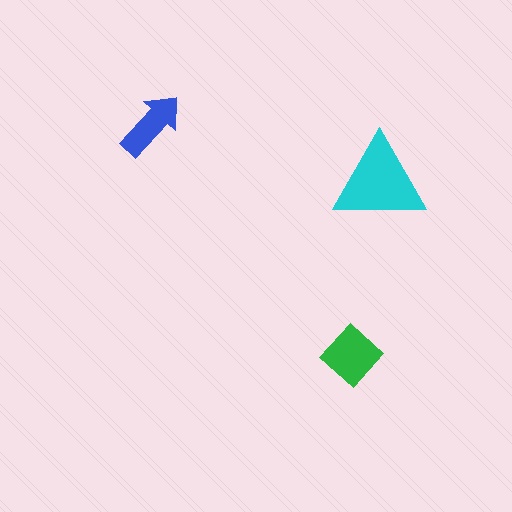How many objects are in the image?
There are 3 objects in the image.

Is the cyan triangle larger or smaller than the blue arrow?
Larger.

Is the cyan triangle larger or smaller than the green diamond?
Larger.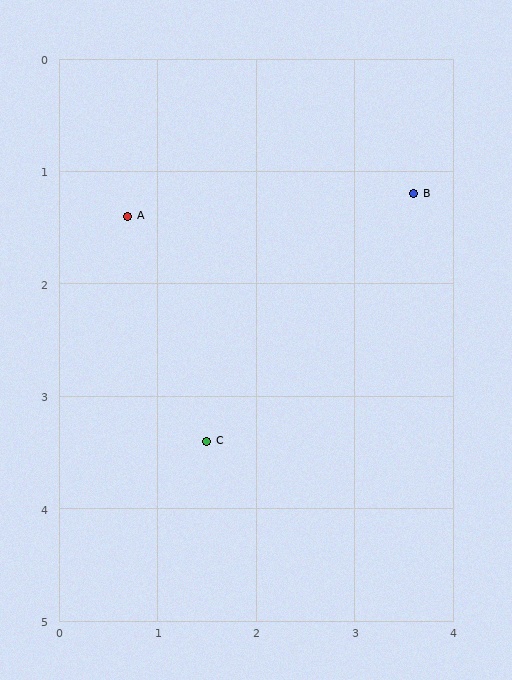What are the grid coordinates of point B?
Point B is at approximately (3.6, 1.2).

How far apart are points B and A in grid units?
Points B and A are about 2.9 grid units apart.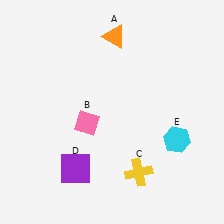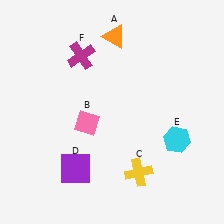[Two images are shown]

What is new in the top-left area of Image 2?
A magenta cross (F) was added in the top-left area of Image 2.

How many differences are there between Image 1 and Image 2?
There is 1 difference between the two images.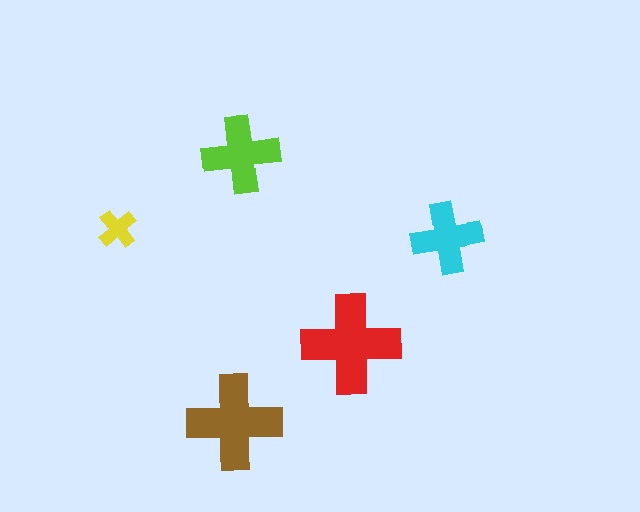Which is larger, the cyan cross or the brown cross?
The brown one.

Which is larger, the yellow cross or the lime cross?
The lime one.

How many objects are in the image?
There are 5 objects in the image.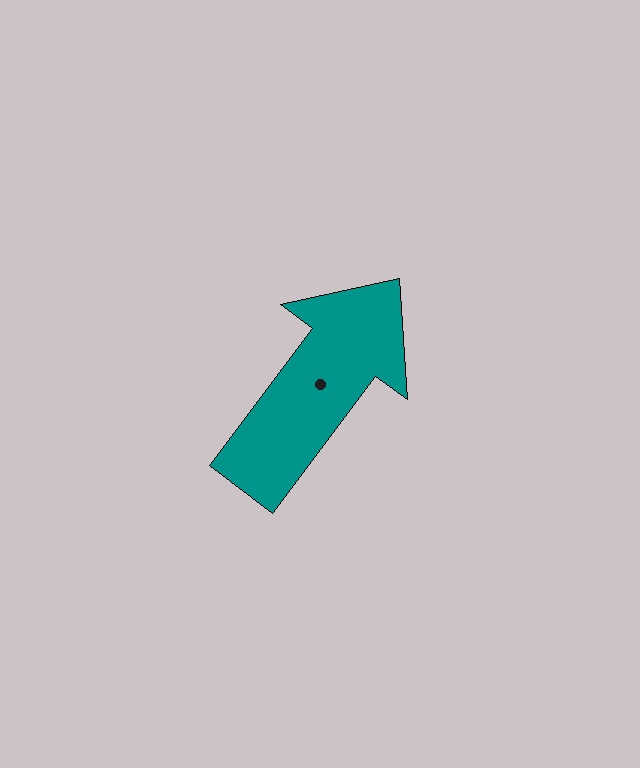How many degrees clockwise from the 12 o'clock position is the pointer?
Approximately 37 degrees.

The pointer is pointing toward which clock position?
Roughly 1 o'clock.